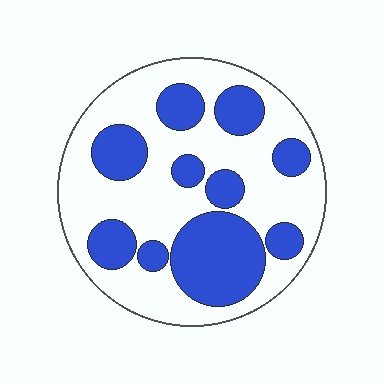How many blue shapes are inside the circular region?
10.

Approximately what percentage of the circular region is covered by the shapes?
Approximately 35%.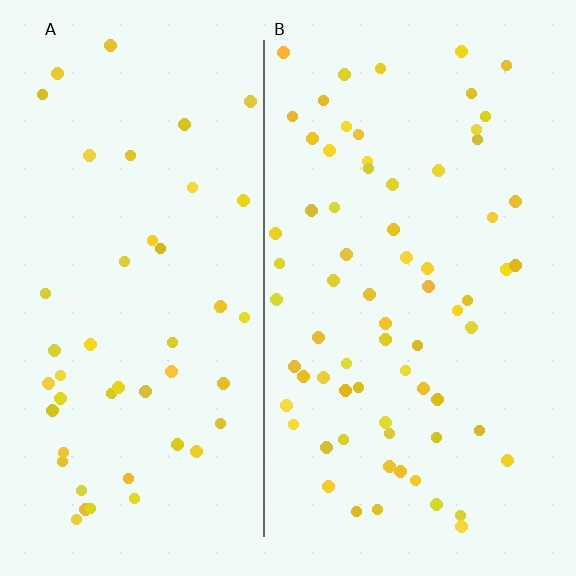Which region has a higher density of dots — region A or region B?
B (the right).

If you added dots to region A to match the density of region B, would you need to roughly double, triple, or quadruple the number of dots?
Approximately double.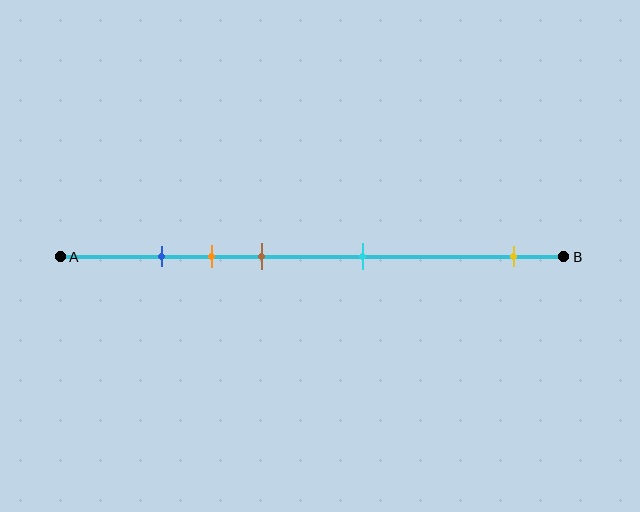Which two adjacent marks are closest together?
The blue and orange marks are the closest adjacent pair.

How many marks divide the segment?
There are 5 marks dividing the segment.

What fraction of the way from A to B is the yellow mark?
The yellow mark is approximately 90% (0.9) of the way from A to B.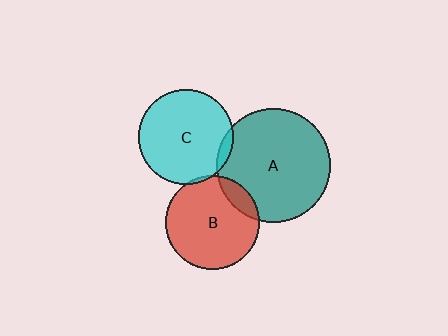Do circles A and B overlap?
Yes.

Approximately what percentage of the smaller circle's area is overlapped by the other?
Approximately 15%.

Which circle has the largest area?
Circle A (teal).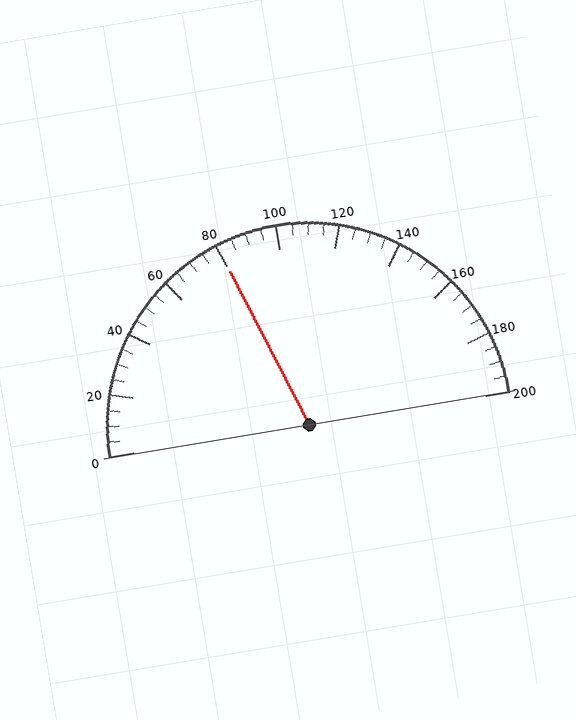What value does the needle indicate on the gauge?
The needle indicates approximately 80.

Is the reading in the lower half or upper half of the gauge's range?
The reading is in the lower half of the range (0 to 200).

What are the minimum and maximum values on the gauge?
The gauge ranges from 0 to 200.